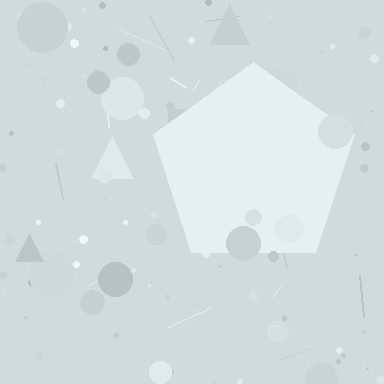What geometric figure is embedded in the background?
A pentagon is embedded in the background.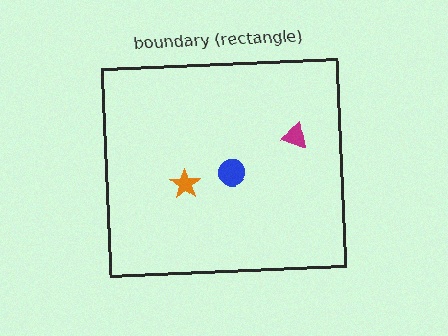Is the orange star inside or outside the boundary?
Inside.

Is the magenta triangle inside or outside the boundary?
Inside.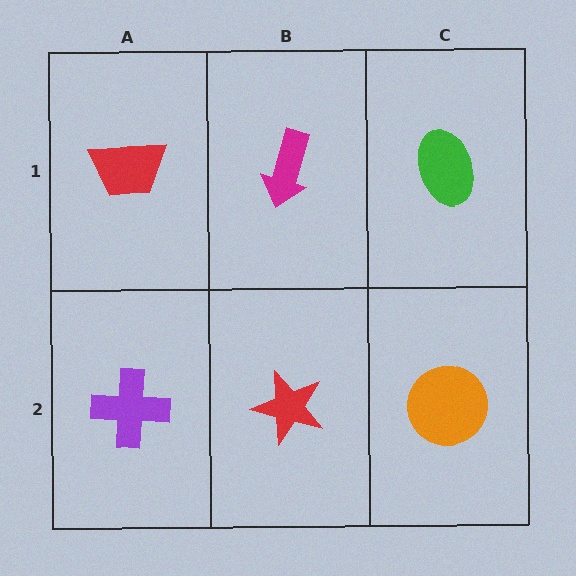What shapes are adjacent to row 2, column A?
A red trapezoid (row 1, column A), a red star (row 2, column B).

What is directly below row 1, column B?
A red star.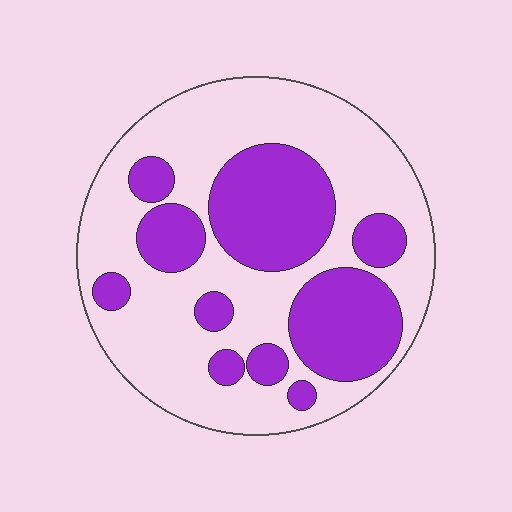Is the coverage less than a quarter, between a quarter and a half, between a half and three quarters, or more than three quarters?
Between a quarter and a half.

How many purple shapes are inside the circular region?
10.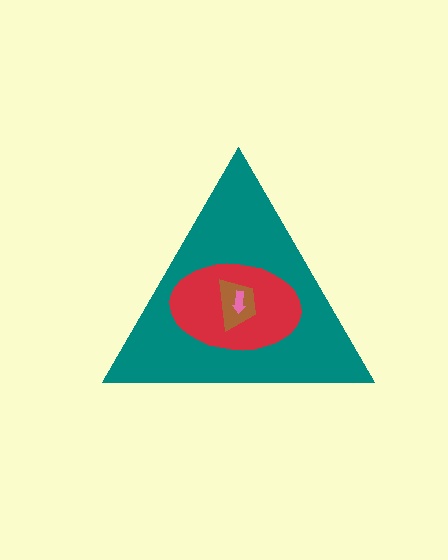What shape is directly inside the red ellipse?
The brown trapezoid.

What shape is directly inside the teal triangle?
The red ellipse.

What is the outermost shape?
The teal triangle.